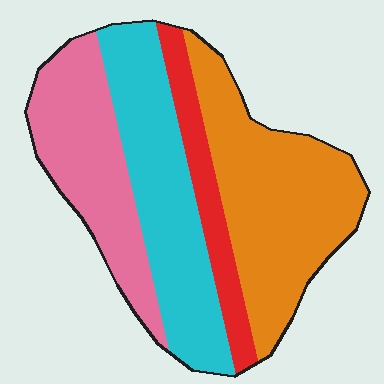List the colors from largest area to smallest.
From largest to smallest: orange, cyan, pink, red.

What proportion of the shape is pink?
Pink covers 25% of the shape.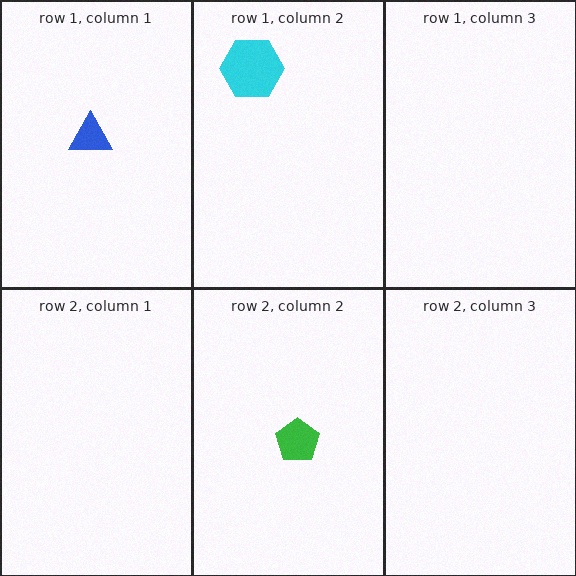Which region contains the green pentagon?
The row 2, column 2 region.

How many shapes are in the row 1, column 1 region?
1.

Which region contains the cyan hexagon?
The row 1, column 2 region.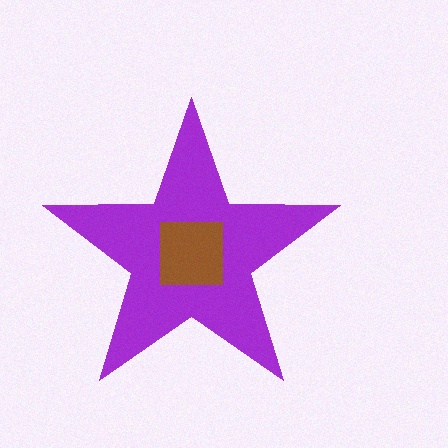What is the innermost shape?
The brown square.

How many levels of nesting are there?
2.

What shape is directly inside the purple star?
The brown square.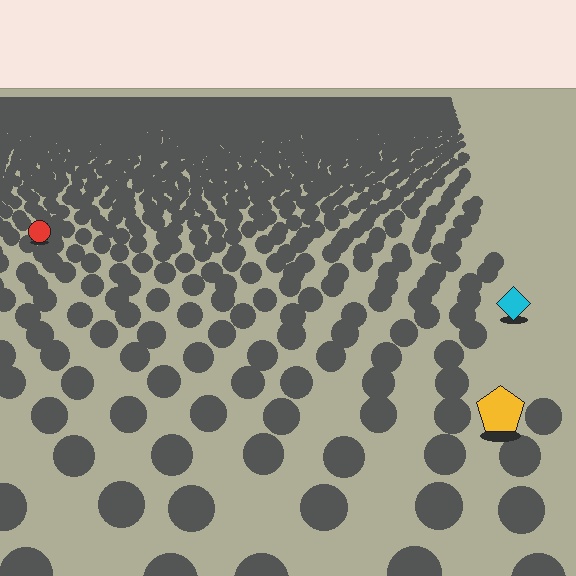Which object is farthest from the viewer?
The red circle is farthest from the viewer. It appears smaller and the ground texture around it is denser.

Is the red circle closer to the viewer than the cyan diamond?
No. The cyan diamond is closer — you can tell from the texture gradient: the ground texture is coarser near it.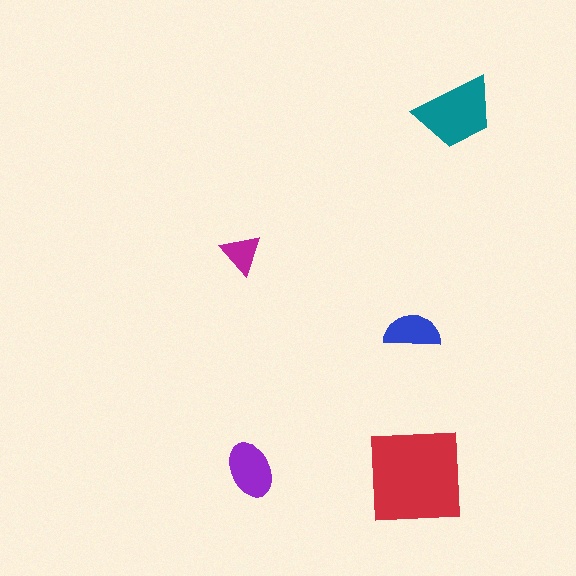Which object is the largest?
The red square.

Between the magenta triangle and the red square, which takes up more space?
The red square.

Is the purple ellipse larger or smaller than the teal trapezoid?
Smaller.